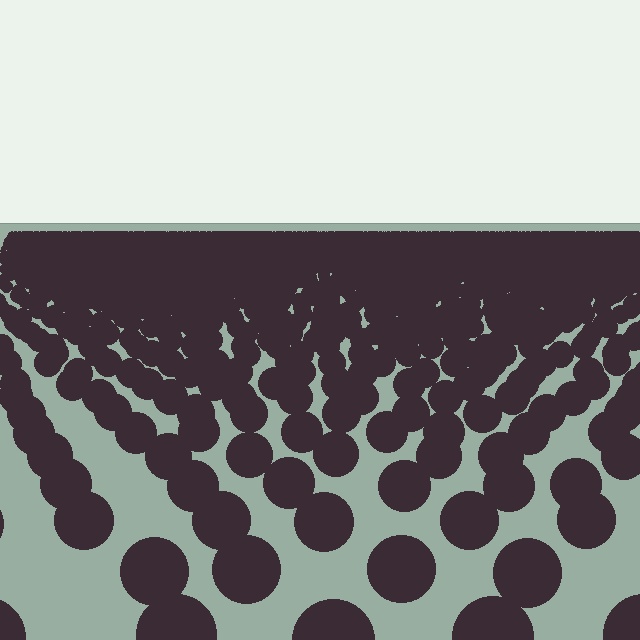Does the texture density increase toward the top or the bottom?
Density increases toward the top.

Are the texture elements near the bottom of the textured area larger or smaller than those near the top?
Larger. Near the bottom, elements are closer to the viewer and appear at a bigger on-screen size.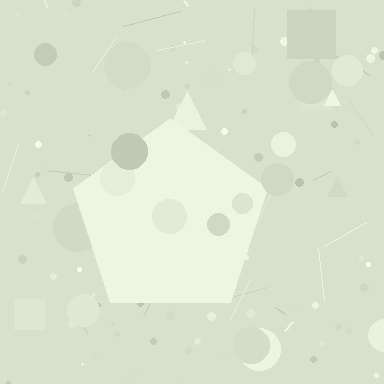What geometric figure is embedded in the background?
A pentagon is embedded in the background.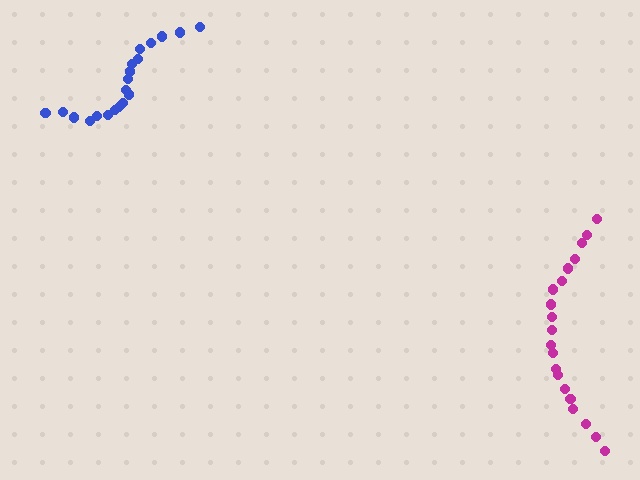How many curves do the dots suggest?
There are 2 distinct paths.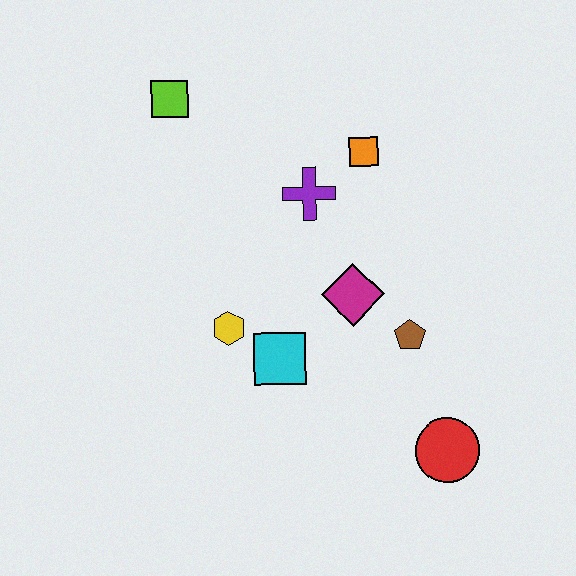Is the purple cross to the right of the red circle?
No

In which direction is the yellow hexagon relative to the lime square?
The yellow hexagon is below the lime square.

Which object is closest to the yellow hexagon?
The cyan square is closest to the yellow hexagon.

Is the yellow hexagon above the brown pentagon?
Yes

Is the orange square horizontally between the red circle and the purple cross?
Yes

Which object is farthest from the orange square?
The red circle is farthest from the orange square.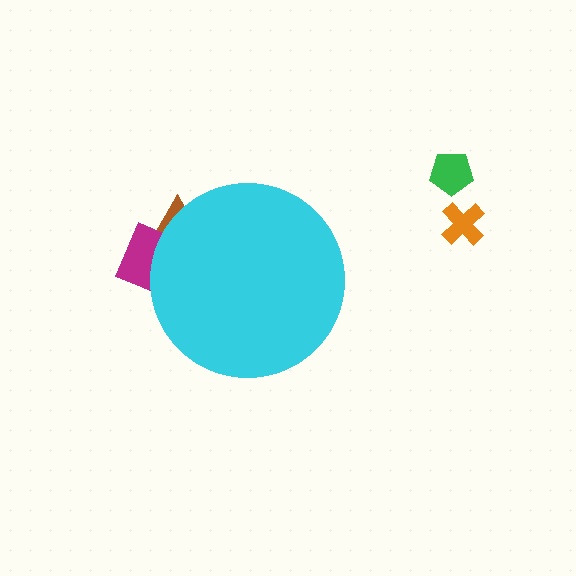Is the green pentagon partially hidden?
No, the green pentagon is fully visible.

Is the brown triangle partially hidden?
Yes, the brown triangle is partially hidden behind the cyan circle.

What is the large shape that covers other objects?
A cyan circle.